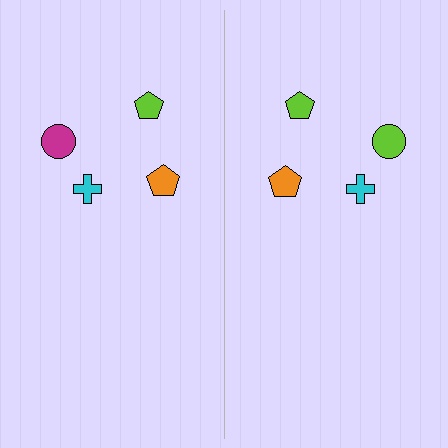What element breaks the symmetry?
The lime circle on the right side breaks the symmetry — its mirror counterpart is magenta.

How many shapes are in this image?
There are 8 shapes in this image.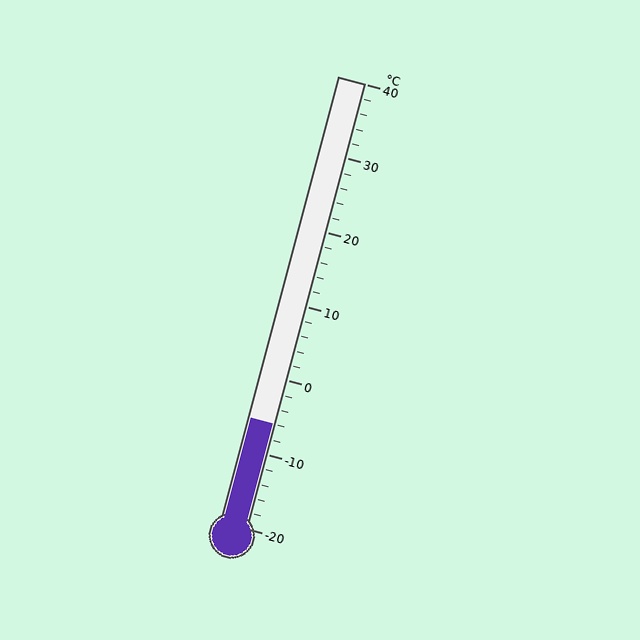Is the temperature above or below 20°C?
The temperature is below 20°C.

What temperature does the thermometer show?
The thermometer shows approximately -6°C.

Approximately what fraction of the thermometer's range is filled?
The thermometer is filled to approximately 25% of its range.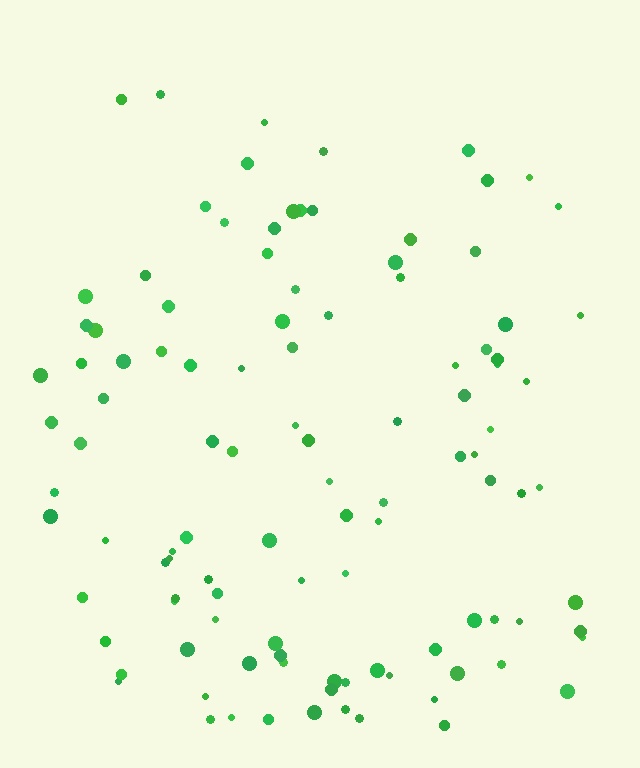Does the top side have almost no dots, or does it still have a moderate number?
Still a moderate number, just noticeably fewer than the bottom.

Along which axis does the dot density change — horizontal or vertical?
Vertical.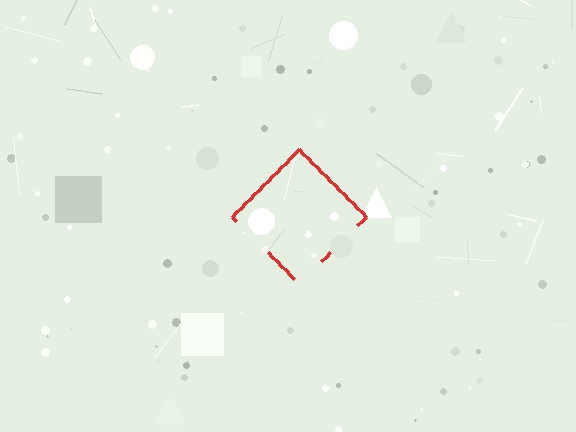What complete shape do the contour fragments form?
The contour fragments form a diamond.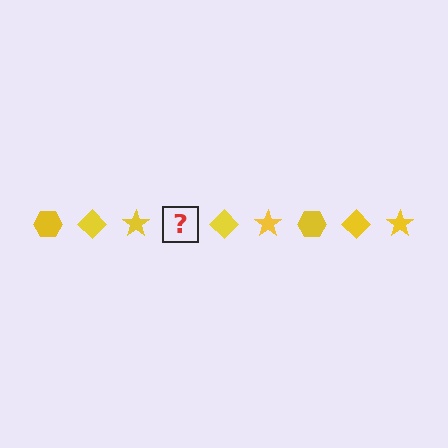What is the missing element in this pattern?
The missing element is a yellow hexagon.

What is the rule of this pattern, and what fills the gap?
The rule is that the pattern cycles through hexagon, diamond, star shapes in yellow. The gap should be filled with a yellow hexagon.